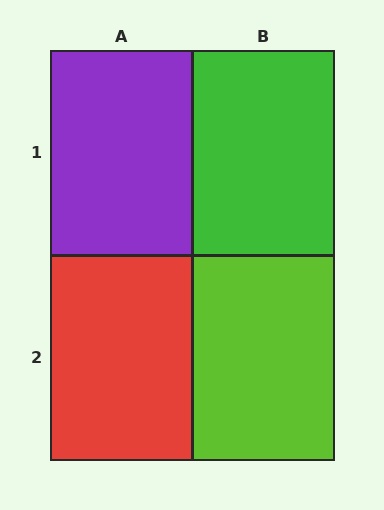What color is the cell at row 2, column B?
Lime.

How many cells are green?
1 cell is green.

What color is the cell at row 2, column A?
Red.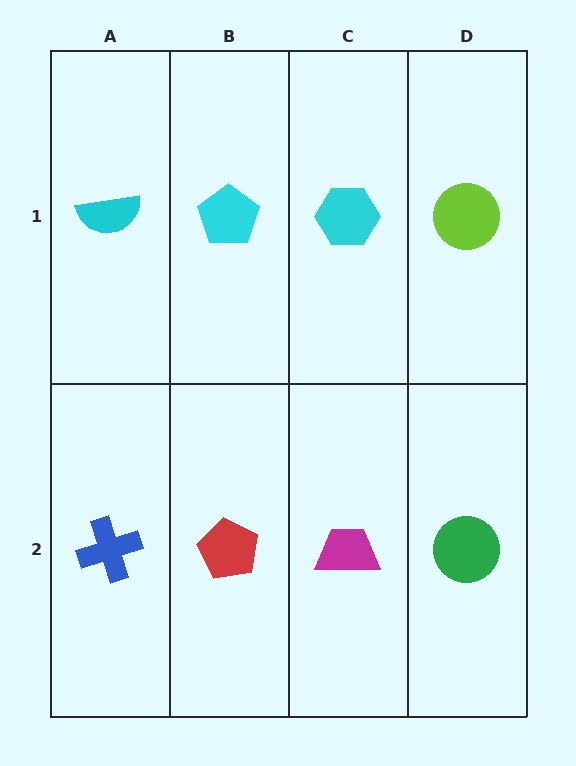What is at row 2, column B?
A red pentagon.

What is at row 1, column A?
A cyan semicircle.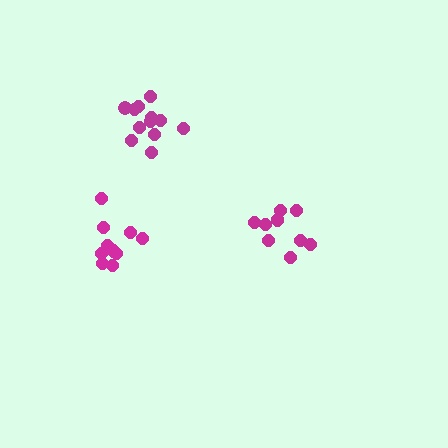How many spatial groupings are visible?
There are 3 spatial groupings.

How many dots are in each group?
Group 1: 10 dots, Group 2: 9 dots, Group 3: 12 dots (31 total).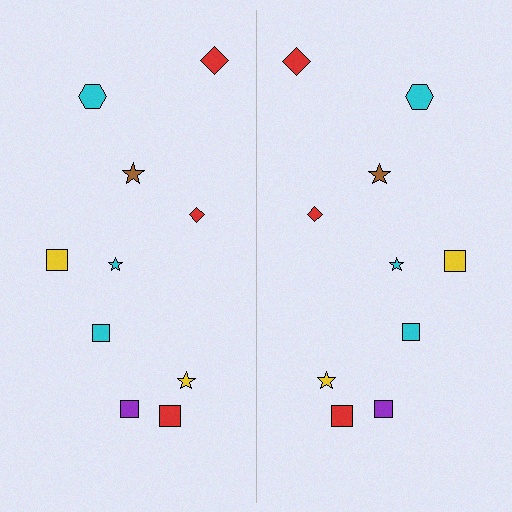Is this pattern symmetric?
Yes, this pattern has bilateral (reflection) symmetry.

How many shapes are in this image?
There are 20 shapes in this image.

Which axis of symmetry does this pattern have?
The pattern has a vertical axis of symmetry running through the center of the image.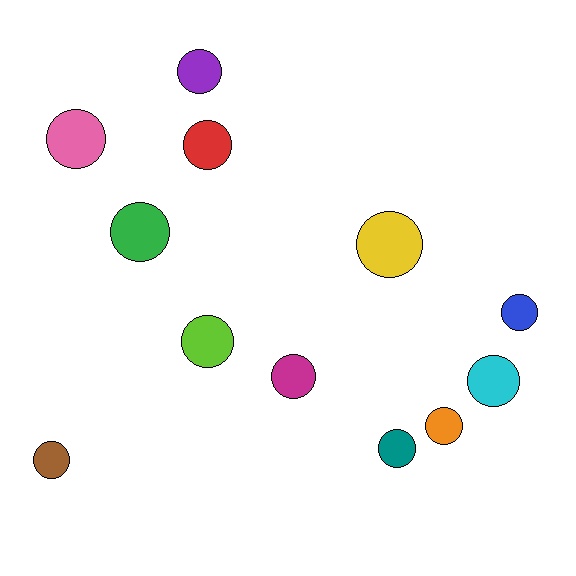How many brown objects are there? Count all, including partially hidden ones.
There is 1 brown object.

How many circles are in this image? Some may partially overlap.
There are 12 circles.